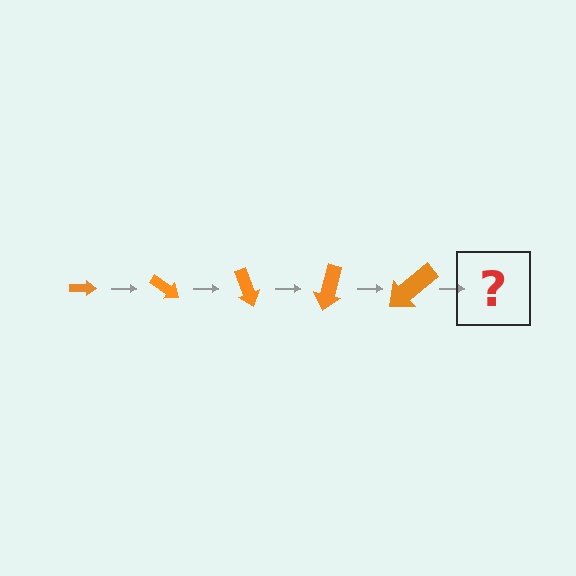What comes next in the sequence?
The next element should be an arrow, larger than the previous one and rotated 175 degrees from the start.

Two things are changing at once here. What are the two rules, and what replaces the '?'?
The two rules are that the arrow grows larger each step and it rotates 35 degrees each step. The '?' should be an arrow, larger than the previous one and rotated 175 degrees from the start.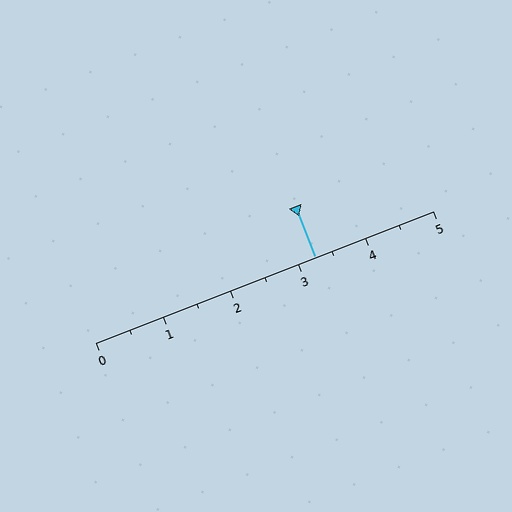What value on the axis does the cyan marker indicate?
The marker indicates approximately 3.2.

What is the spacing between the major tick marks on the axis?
The major ticks are spaced 1 apart.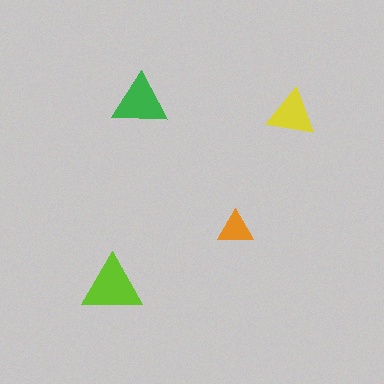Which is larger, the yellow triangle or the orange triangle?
The yellow one.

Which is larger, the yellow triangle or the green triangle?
The green one.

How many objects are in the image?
There are 4 objects in the image.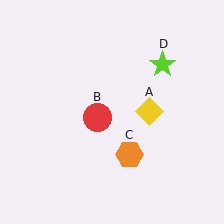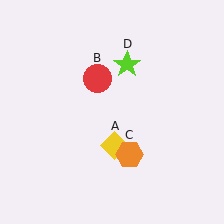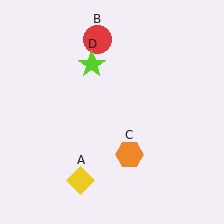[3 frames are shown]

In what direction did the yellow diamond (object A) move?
The yellow diamond (object A) moved down and to the left.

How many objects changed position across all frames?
3 objects changed position: yellow diamond (object A), red circle (object B), lime star (object D).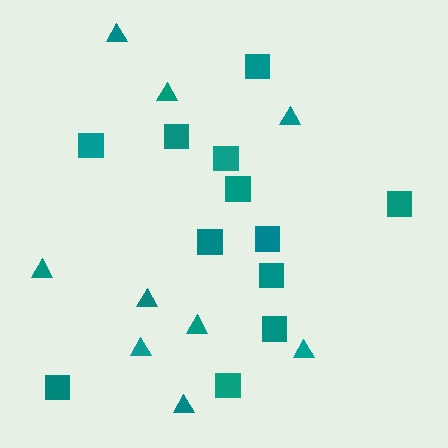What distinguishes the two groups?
There are 2 groups: one group of squares (12) and one group of triangles (9).